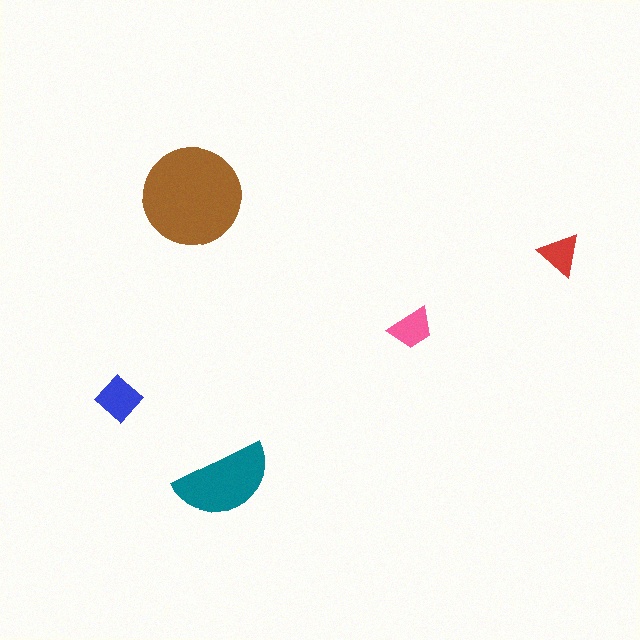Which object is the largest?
The brown circle.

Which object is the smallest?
The red triangle.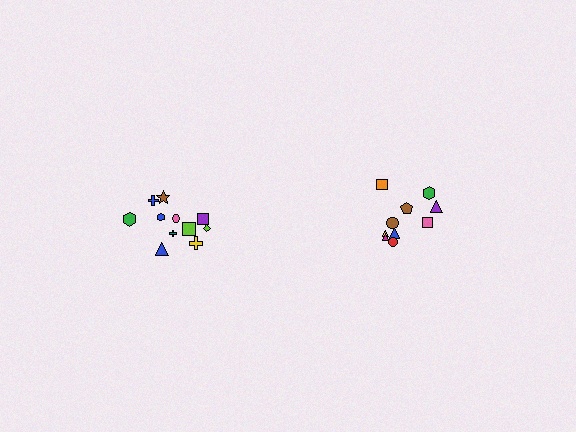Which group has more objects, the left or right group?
The left group.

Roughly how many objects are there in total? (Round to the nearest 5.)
Roughly 20 objects in total.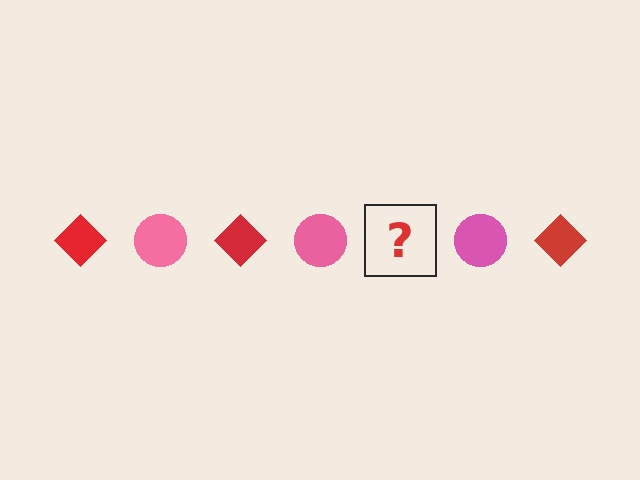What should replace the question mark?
The question mark should be replaced with a red diamond.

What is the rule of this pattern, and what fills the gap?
The rule is that the pattern alternates between red diamond and pink circle. The gap should be filled with a red diamond.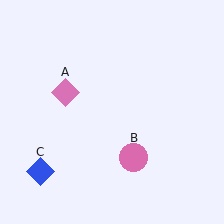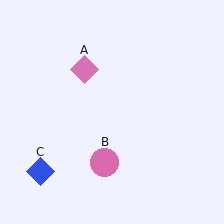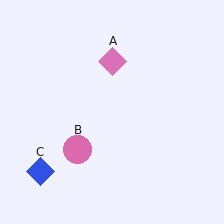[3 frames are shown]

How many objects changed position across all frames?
2 objects changed position: pink diamond (object A), pink circle (object B).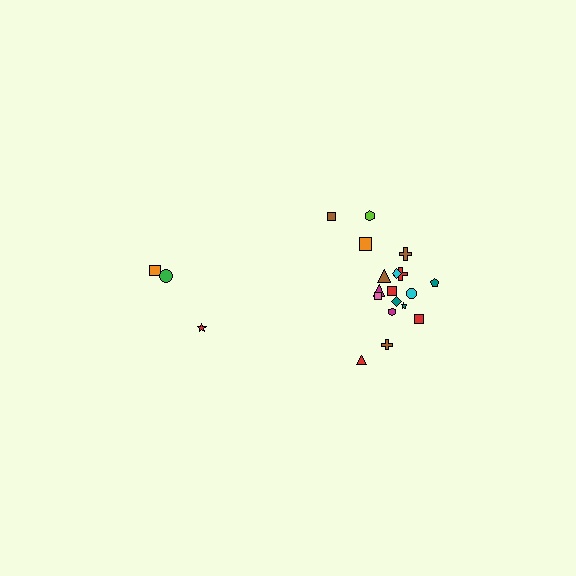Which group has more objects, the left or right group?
The right group.